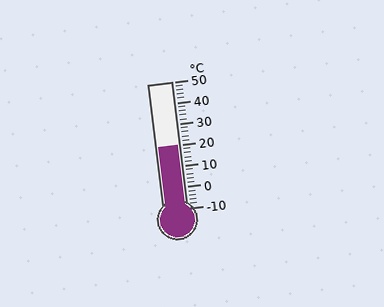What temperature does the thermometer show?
The thermometer shows approximately 20°C.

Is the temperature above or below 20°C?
The temperature is at 20°C.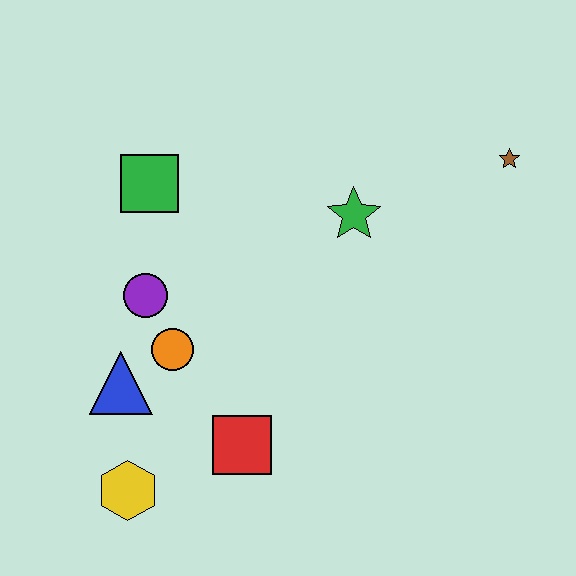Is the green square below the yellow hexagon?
No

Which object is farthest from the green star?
The yellow hexagon is farthest from the green star.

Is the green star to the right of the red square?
Yes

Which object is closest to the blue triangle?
The orange circle is closest to the blue triangle.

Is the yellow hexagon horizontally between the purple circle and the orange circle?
No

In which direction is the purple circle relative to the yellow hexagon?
The purple circle is above the yellow hexagon.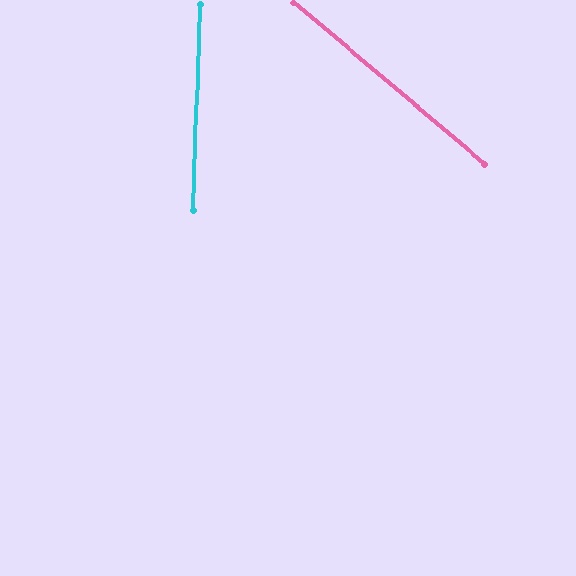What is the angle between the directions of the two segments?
Approximately 52 degrees.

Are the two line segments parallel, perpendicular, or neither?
Neither parallel nor perpendicular — they differ by about 52°.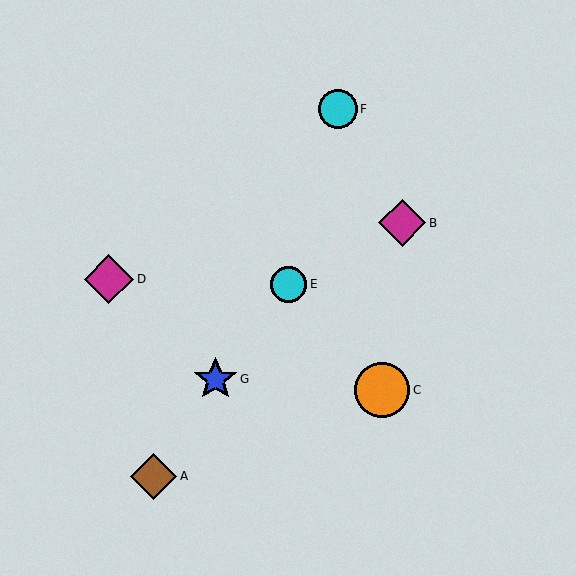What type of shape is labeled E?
Shape E is a cyan circle.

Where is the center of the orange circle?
The center of the orange circle is at (382, 390).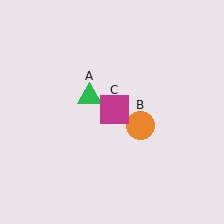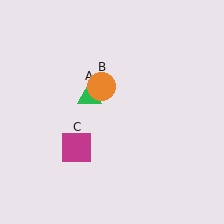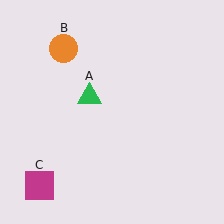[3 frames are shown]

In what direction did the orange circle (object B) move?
The orange circle (object B) moved up and to the left.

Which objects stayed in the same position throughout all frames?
Green triangle (object A) remained stationary.